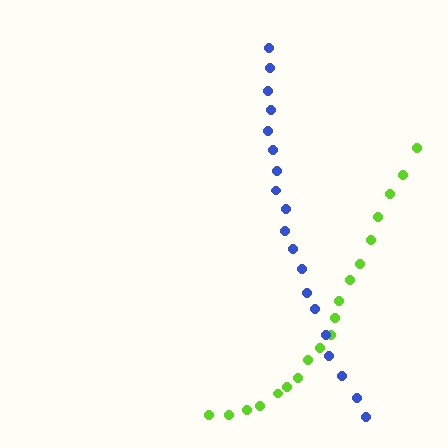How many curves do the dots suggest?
There are 2 distinct paths.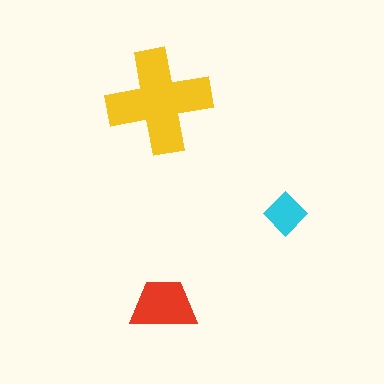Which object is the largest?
The yellow cross.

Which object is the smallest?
The cyan diamond.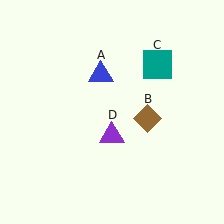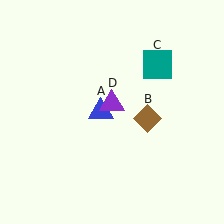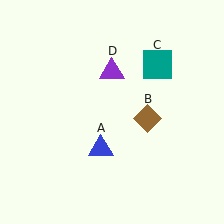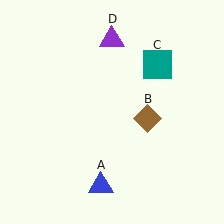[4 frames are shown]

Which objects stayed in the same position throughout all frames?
Brown diamond (object B) and teal square (object C) remained stationary.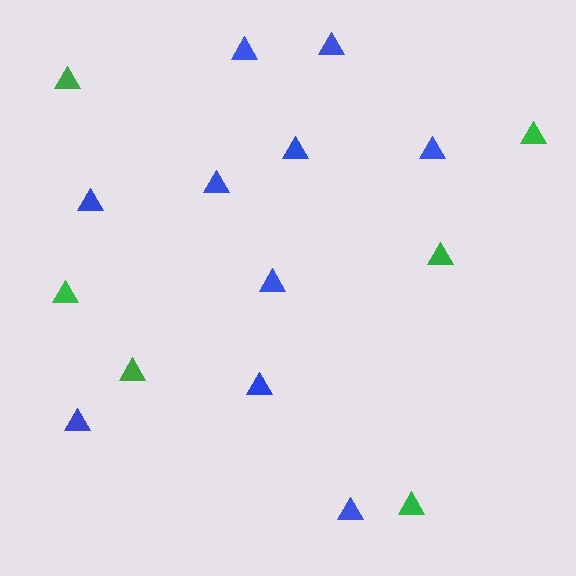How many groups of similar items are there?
There are 2 groups: one group of green triangles (6) and one group of blue triangles (10).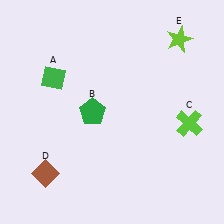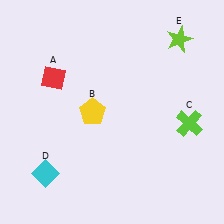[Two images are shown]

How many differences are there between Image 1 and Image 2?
There are 3 differences between the two images.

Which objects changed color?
A changed from green to red. B changed from green to yellow. D changed from brown to cyan.